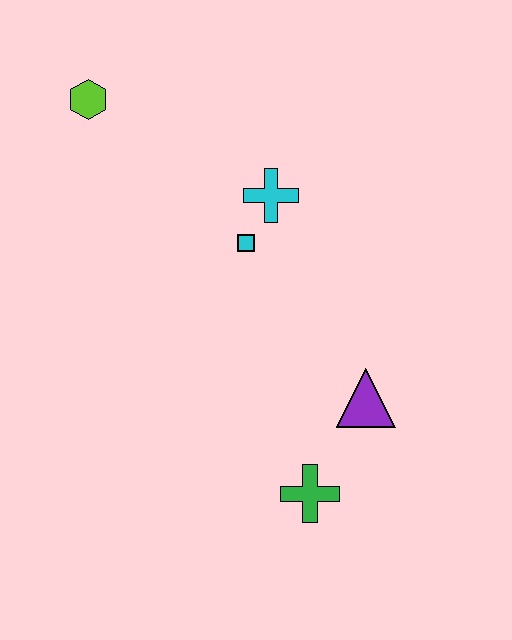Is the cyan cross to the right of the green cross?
No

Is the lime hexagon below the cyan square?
No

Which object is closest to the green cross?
The purple triangle is closest to the green cross.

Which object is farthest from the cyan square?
The green cross is farthest from the cyan square.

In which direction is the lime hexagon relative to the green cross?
The lime hexagon is above the green cross.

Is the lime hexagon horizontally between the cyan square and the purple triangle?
No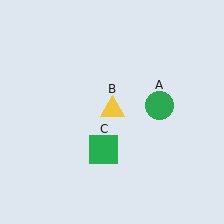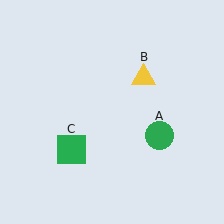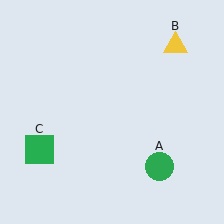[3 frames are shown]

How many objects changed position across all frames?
3 objects changed position: green circle (object A), yellow triangle (object B), green square (object C).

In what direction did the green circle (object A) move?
The green circle (object A) moved down.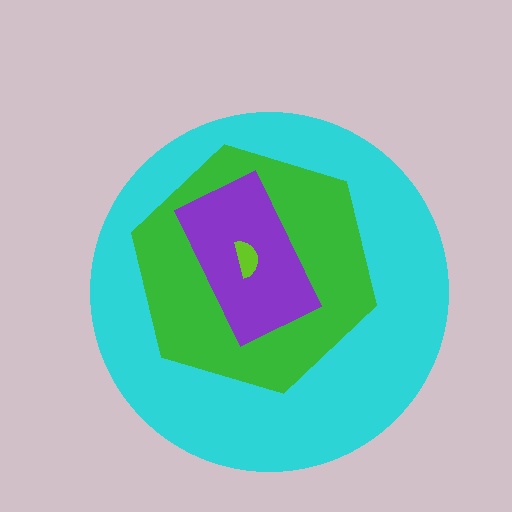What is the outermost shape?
The cyan circle.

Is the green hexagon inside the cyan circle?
Yes.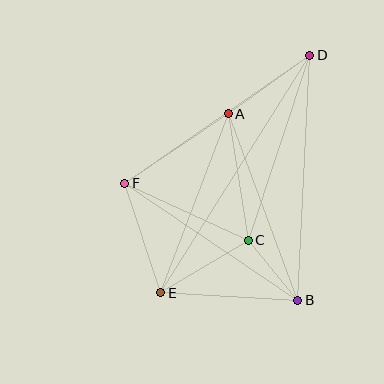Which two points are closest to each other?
Points B and C are closest to each other.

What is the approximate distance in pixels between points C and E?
The distance between C and E is approximately 102 pixels.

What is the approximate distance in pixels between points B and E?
The distance between B and E is approximately 137 pixels.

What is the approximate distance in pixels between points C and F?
The distance between C and F is approximately 136 pixels.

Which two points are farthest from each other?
Points D and E are farthest from each other.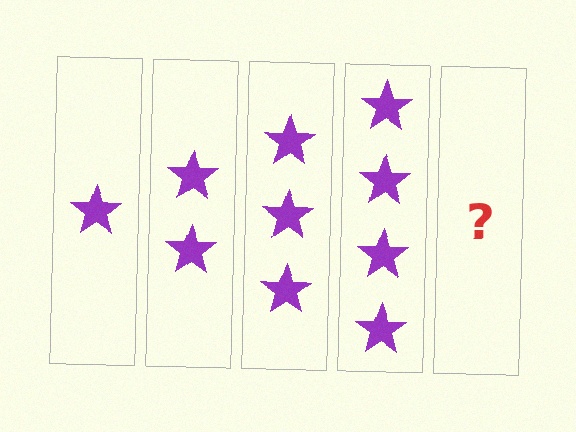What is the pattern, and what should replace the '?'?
The pattern is that each step adds one more star. The '?' should be 5 stars.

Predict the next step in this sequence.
The next step is 5 stars.